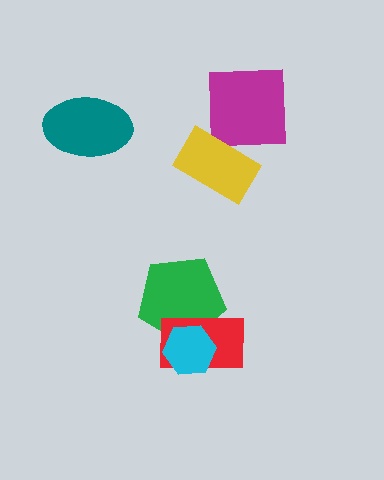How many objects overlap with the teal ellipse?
0 objects overlap with the teal ellipse.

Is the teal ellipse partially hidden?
No, no other shape covers it.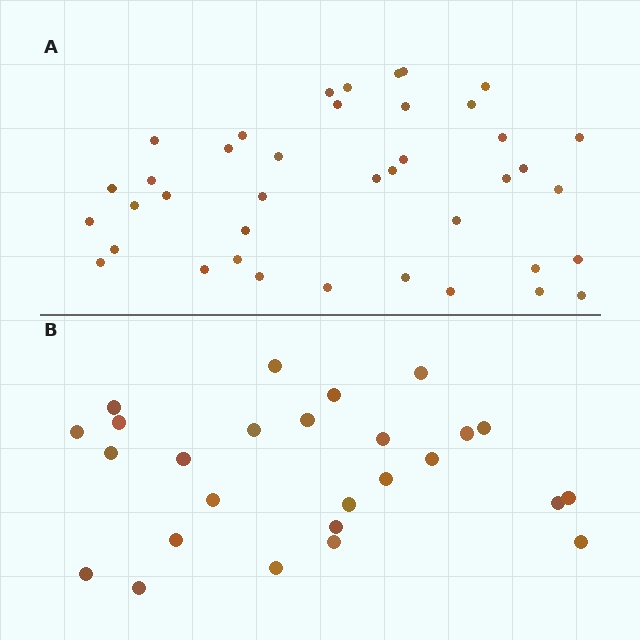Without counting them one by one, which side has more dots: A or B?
Region A (the top region) has more dots.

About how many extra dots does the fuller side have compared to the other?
Region A has approximately 15 more dots than region B.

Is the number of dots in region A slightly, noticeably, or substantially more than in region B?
Region A has substantially more. The ratio is roughly 1.5 to 1.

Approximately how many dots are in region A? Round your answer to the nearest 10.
About 40 dots.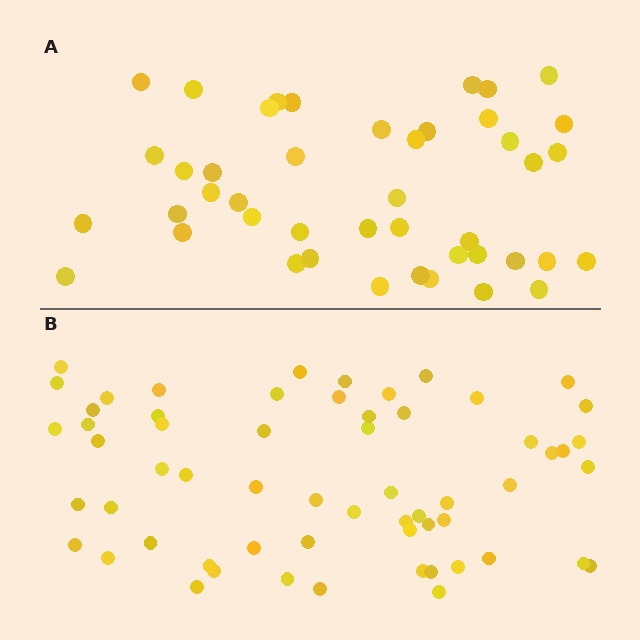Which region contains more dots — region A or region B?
Region B (the bottom region) has more dots.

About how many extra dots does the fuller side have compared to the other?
Region B has approximately 15 more dots than region A.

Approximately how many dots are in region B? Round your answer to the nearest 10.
About 60 dots.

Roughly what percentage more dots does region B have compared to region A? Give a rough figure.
About 35% more.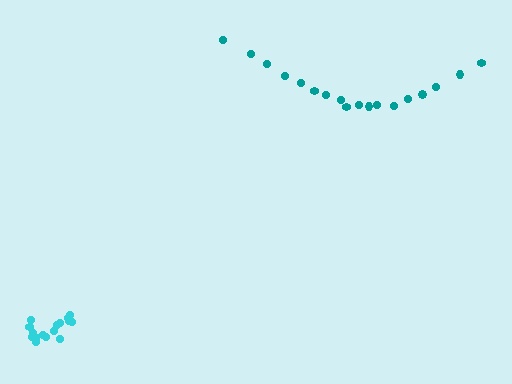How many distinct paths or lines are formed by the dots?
There are 2 distinct paths.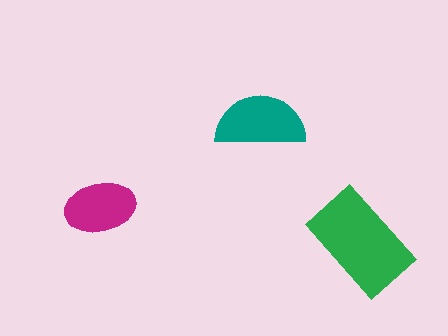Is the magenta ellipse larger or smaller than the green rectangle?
Smaller.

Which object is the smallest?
The magenta ellipse.